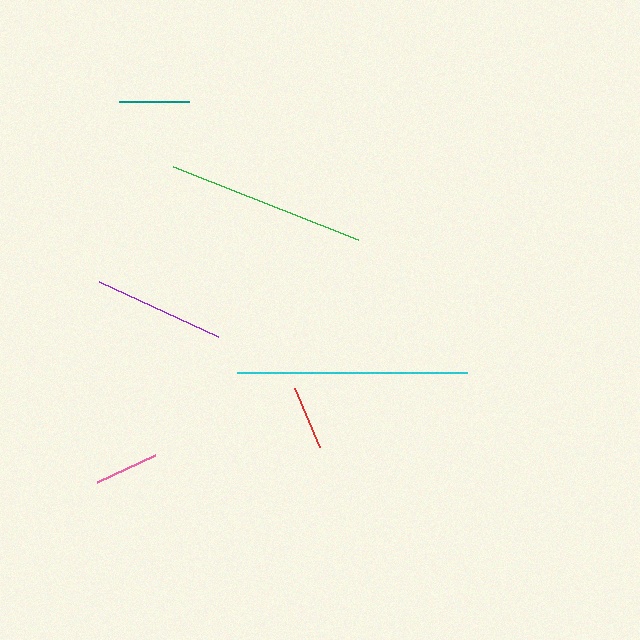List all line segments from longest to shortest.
From longest to shortest: cyan, green, purple, teal, pink, red.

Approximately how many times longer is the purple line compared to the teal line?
The purple line is approximately 1.9 times the length of the teal line.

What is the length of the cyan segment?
The cyan segment is approximately 230 pixels long.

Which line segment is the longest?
The cyan line is the longest at approximately 230 pixels.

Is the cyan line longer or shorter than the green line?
The cyan line is longer than the green line.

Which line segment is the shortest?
The red line is the shortest at approximately 64 pixels.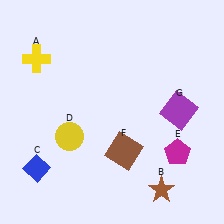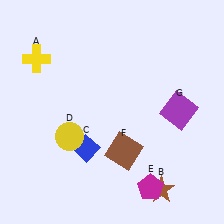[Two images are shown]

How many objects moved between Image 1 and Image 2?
2 objects moved between the two images.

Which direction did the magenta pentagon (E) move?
The magenta pentagon (E) moved down.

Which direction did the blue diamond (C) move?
The blue diamond (C) moved right.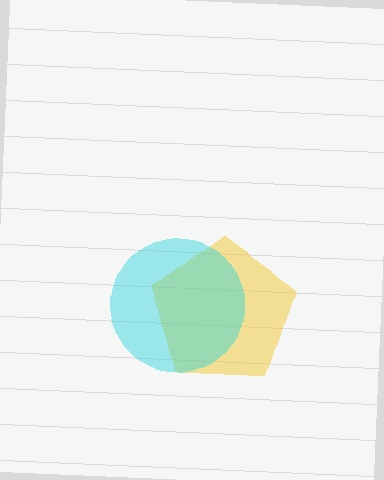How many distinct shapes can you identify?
There are 2 distinct shapes: a yellow pentagon, a cyan circle.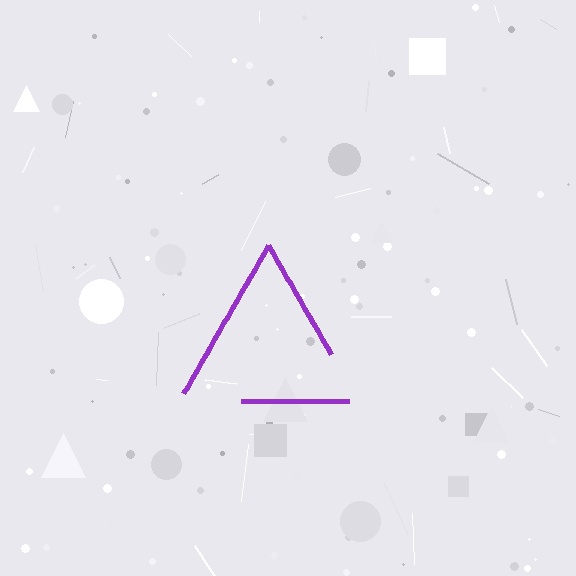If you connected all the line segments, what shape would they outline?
They would outline a triangle.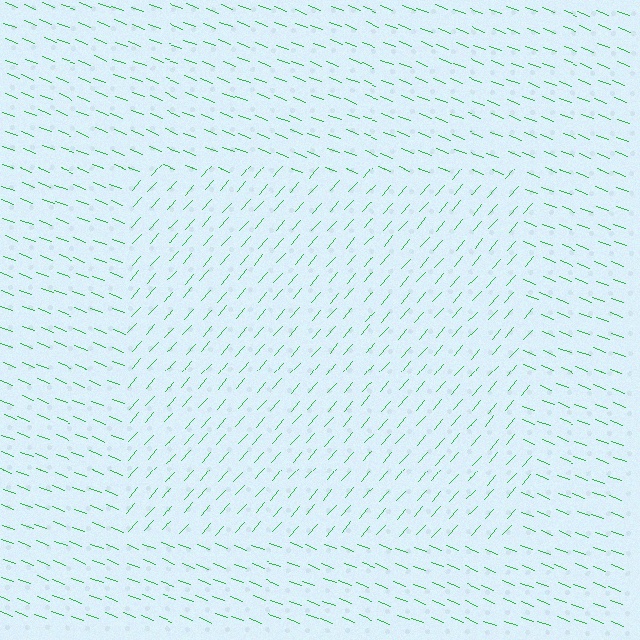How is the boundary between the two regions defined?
The boundary is defined purely by a change in line orientation (approximately 70 degrees difference). All lines are the same color and thickness.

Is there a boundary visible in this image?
Yes, there is a texture boundary formed by a change in line orientation.